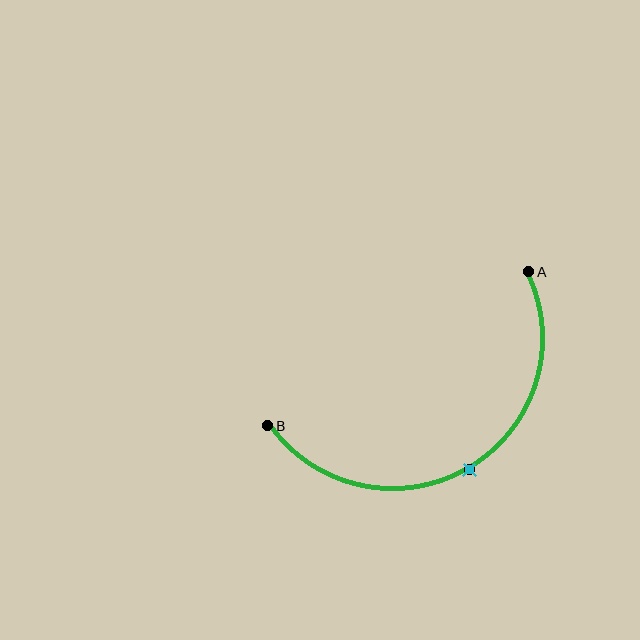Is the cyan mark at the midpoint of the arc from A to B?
Yes. The cyan mark lies on the arc at equal arc-length from both A and B — it is the arc midpoint.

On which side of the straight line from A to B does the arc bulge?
The arc bulges below the straight line connecting A and B.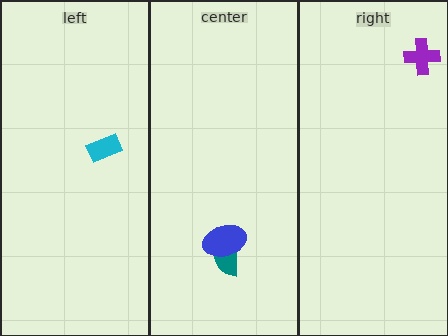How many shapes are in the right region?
1.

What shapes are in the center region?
The teal semicircle, the blue ellipse.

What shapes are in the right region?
The purple cross.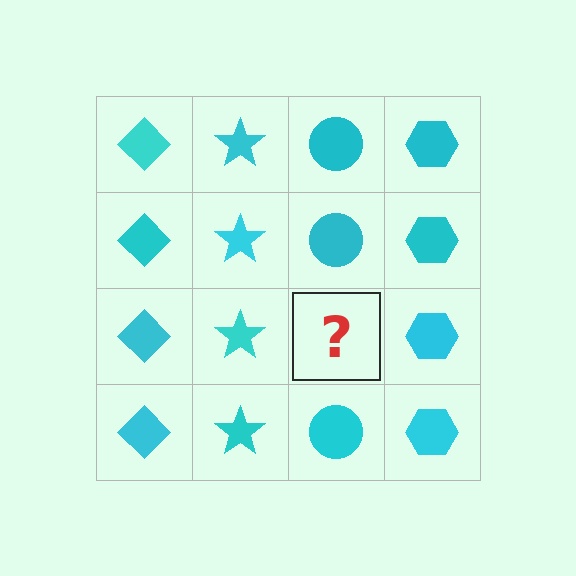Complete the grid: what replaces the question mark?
The question mark should be replaced with a cyan circle.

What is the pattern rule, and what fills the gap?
The rule is that each column has a consistent shape. The gap should be filled with a cyan circle.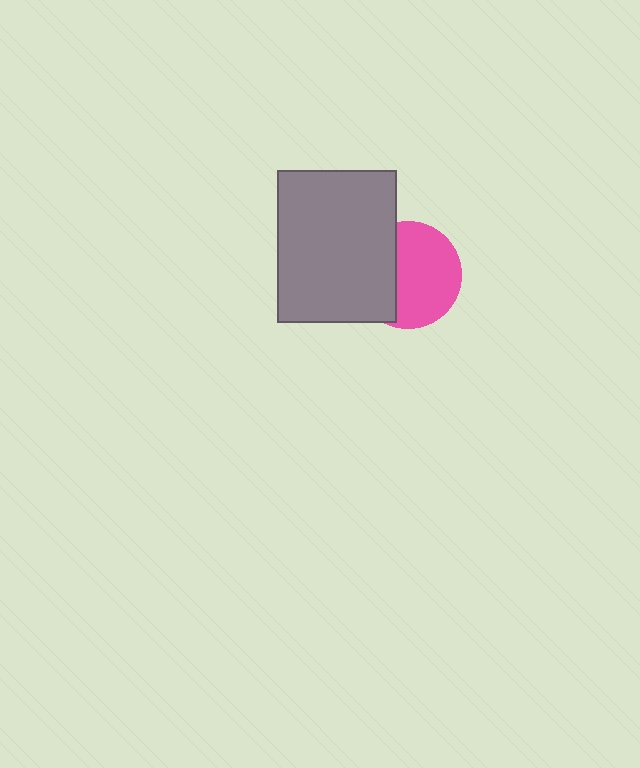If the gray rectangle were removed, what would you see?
You would see the complete pink circle.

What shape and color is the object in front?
The object in front is a gray rectangle.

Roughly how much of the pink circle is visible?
About half of it is visible (roughly 63%).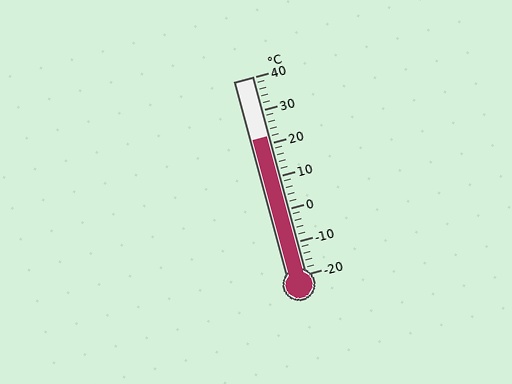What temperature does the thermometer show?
The thermometer shows approximately 22°C.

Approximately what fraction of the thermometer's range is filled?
The thermometer is filled to approximately 70% of its range.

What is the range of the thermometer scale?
The thermometer scale ranges from -20°C to 40°C.